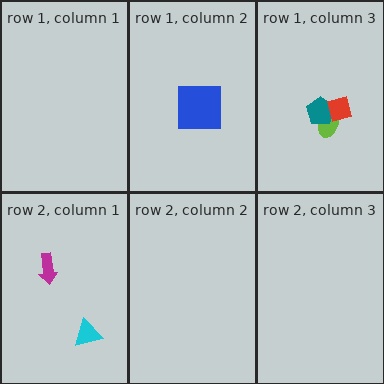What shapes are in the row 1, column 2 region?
The blue square.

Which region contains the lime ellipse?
The row 1, column 3 region.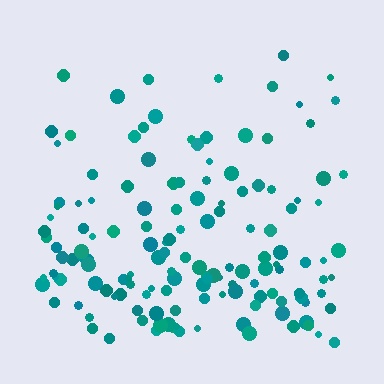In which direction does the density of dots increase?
From top to bottom, with the bottom side densest.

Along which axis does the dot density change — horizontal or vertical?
Vertical.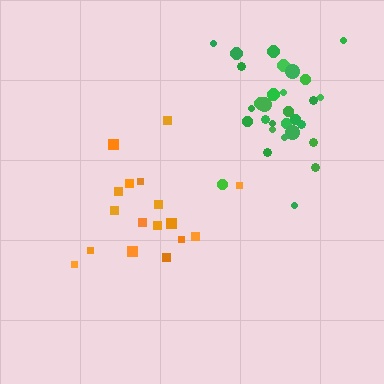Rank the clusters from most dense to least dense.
green, orange.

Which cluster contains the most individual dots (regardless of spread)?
Green (30).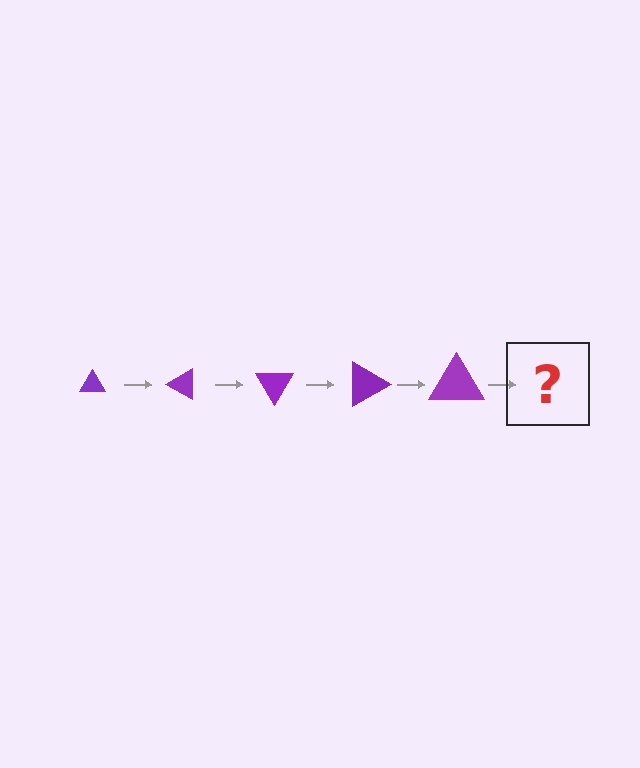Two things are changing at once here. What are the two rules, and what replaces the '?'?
The two rules are that the triangle grows larger each step and it rotates 30 degrees each step. The '?' should be a triangle, larger than the previous one and rotated 150 degrees from the start.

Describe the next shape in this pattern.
It should be a triangle, larger than the previous one and rotated 150 degrees from the start.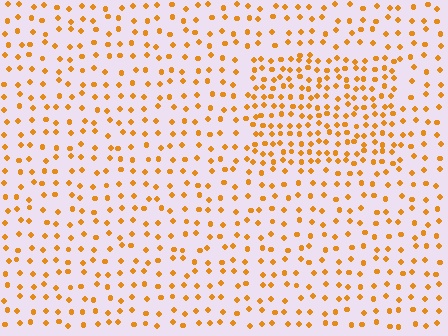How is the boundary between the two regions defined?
The boundary is defined by a change in element density (approximately 1.9x ratio). All elements are the same color, size, and shape.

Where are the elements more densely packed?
The elements are more densely packed inside the rectangle boundary.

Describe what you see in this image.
The image contains small orange elements arranged at two different densities. A rectangle-shaped region is visible where the elements are more densely packed than the surrounding area.